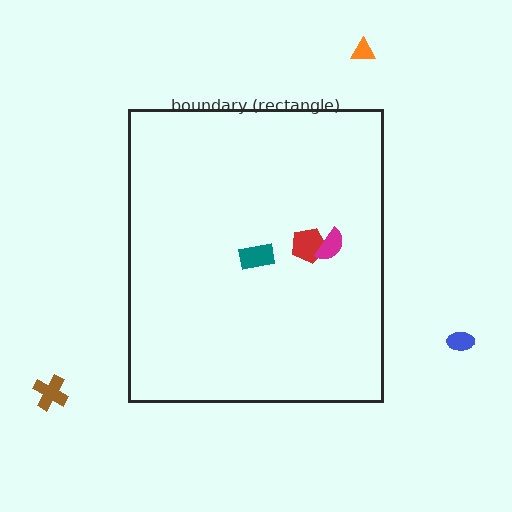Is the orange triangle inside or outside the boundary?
Outside.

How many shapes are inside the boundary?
3 inside, 3 outside.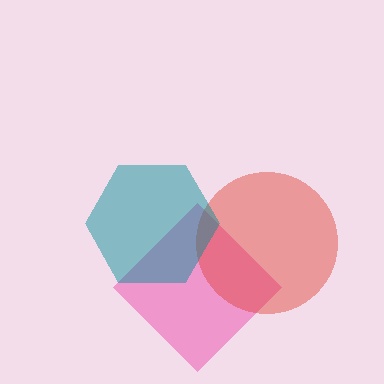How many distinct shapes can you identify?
There are 3 distinct shapes: a pink diamond, a red circle, a teal hexagon.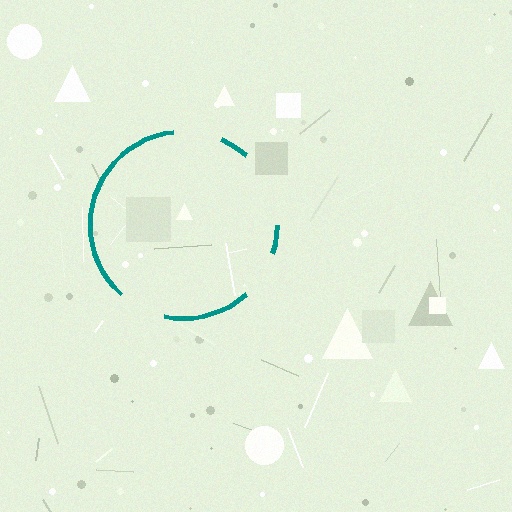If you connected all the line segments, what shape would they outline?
They would outline a circle.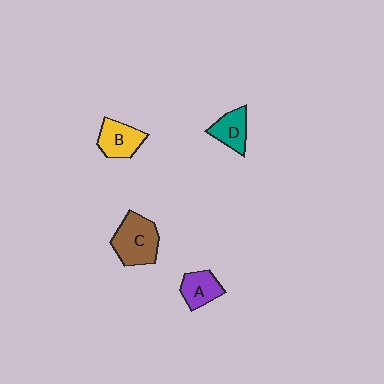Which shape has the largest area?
Shape C (brown).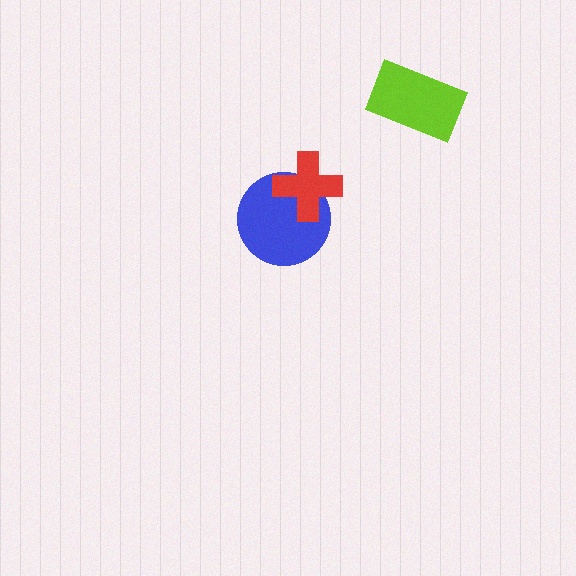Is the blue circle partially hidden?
Yes, it is partially covered by another shape.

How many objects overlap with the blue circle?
1 object overlaps with the blue circle.